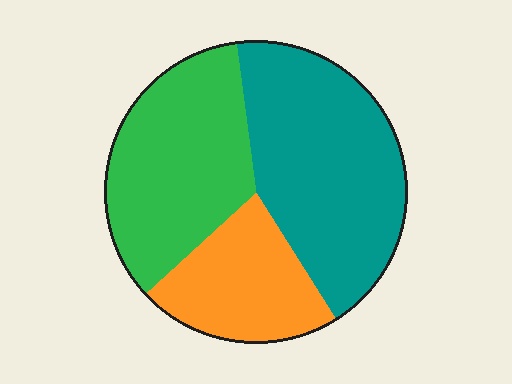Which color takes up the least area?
Orange, at roughly 20%.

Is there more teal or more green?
Teal.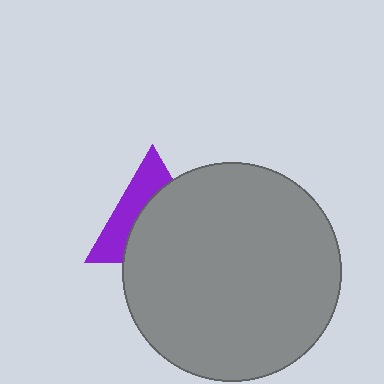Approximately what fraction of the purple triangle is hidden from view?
Roughly 60% of the purple triangle is hidden behind the gray circle.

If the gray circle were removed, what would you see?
You would see the complete purple triangle.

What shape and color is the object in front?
The object in front is a gray circle.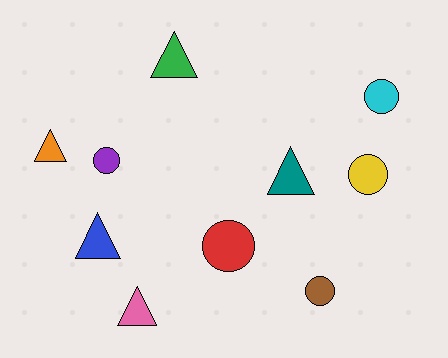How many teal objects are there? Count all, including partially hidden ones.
There is 1 teal object.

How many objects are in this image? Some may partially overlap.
There are 10 objects.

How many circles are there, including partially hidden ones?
There are 5 circles.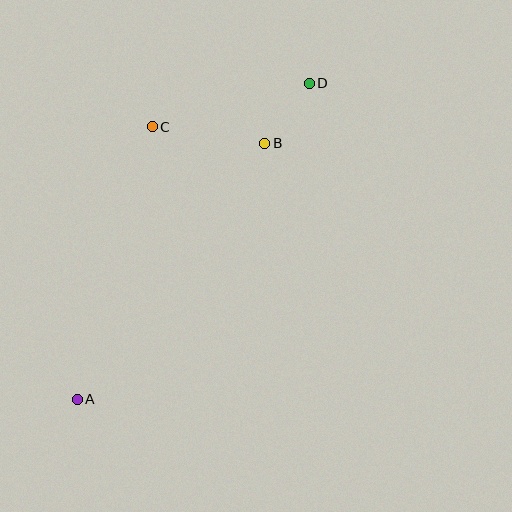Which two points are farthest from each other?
Points A and D are farthest from each other.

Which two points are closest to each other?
Points B and D are closest to each other.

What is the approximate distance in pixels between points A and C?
The distance between A and C is approximately 283 pixels.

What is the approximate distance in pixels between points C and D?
The distance between C and D is approximately 163 pixels.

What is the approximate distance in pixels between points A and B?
The distance between A and B is approximately 318 pixels.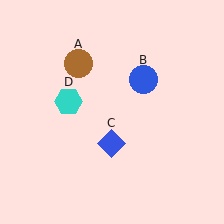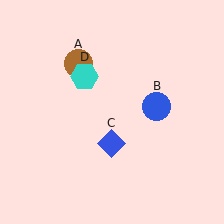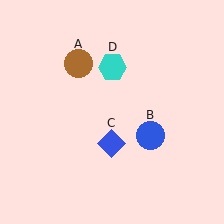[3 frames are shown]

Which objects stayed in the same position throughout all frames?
Brown circle (object A) and blue diamond (object C) remained stationary.